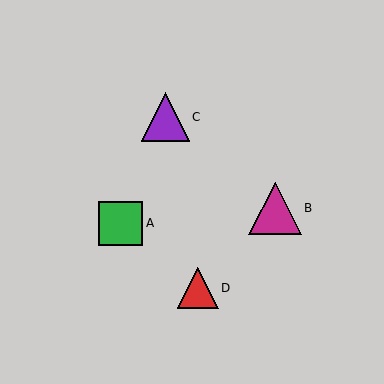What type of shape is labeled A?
Shape A is a green square.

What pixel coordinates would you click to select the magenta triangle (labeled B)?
Click at (275, 208) to select the magenta triangle B.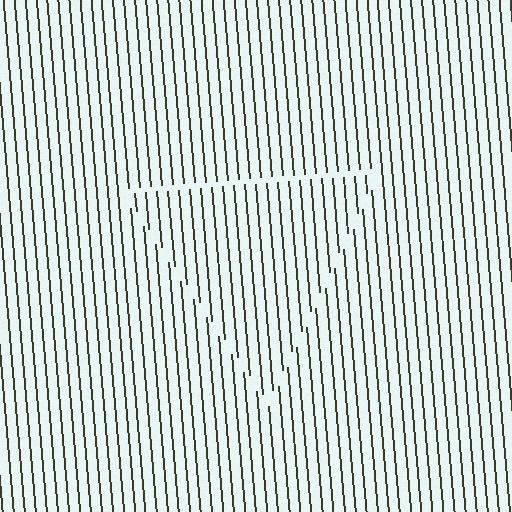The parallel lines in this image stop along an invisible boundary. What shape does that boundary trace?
An illusory triangle. The interior of the shape contains the same grating, shifted by half a period — the contour is defined by the phase discontinuity where line-ends from the inner and outer gratings abut.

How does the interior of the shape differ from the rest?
The interior of the shape contains the same grating, shifted by half a period — the contour is defined by the phase discontinuity where line-ends from the inner and outer gratings abut.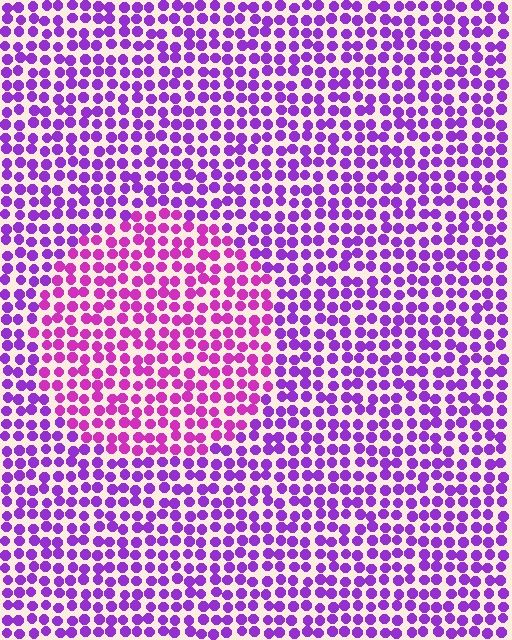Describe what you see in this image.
The image is filled with small purple elements in a uniform arrangement. A circle-shaped region is visible where the elements are tinted to a slightly different hue, forming a subtle color boundary.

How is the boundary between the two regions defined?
The boundary is defined purely by a slight shift in hue (about 29 degrees). Spacing, size, and orientation are identical on both sides.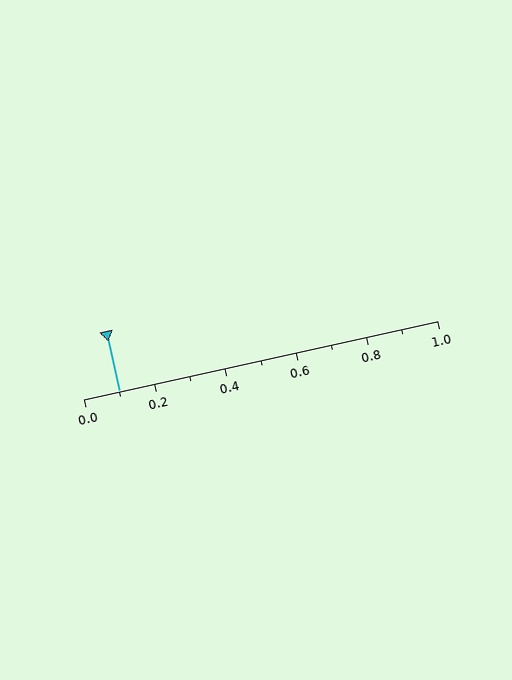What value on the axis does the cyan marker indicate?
The marker indicates approximately 0.1.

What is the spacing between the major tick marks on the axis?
The major ticks are spaced 0.2 apart.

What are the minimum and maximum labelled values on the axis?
The axis runs from 0.0 to 1.0.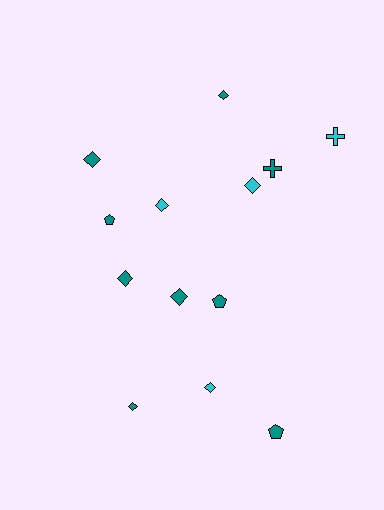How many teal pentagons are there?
There are 3 teal pentagons.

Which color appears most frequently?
Teal, with 9 objects.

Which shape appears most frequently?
Diamond, with 8 objects.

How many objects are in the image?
There are 13 objects.